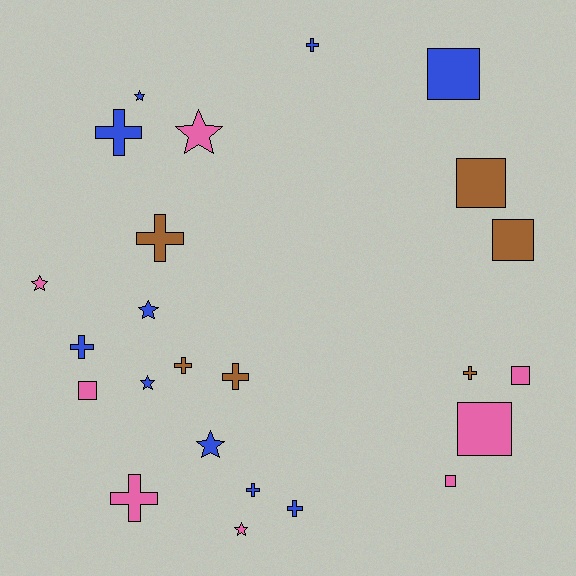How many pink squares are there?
There are 4 pink squares.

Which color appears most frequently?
Blue, with 10 objects.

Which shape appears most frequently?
Cross, with 10 objects.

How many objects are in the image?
There are 24 objects.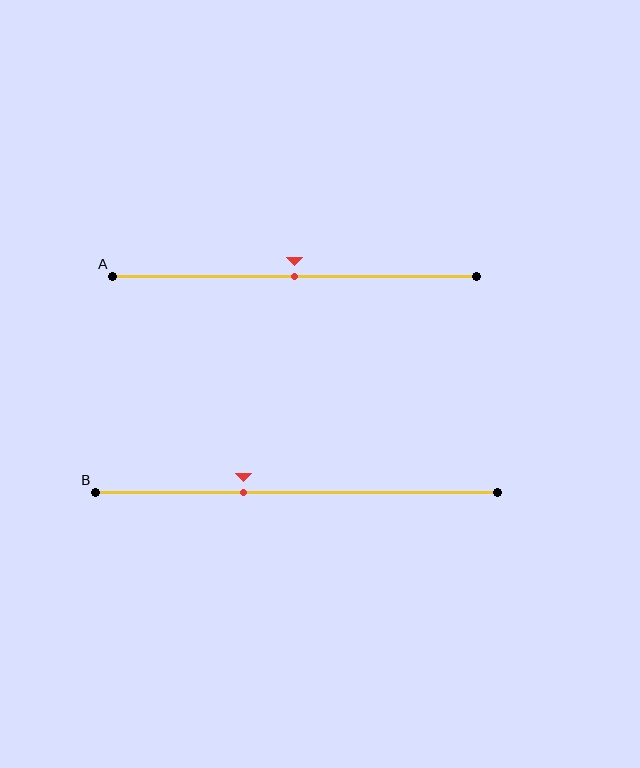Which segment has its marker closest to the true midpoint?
Segment A has its marker closest to the true midpoint.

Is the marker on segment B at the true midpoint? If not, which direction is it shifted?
No, the marker on segment B is shifted to the left by about 13% of the segment length.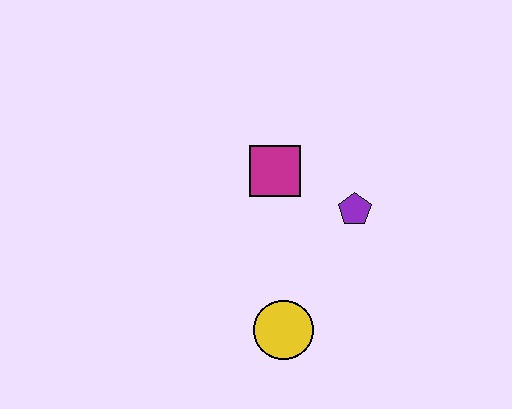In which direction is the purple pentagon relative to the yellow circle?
The purple pentagon is above the yellow circle.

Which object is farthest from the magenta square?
The yellow circle is farthest from the magenta square.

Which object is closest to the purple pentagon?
The magenta square is closest to the purple pentagon.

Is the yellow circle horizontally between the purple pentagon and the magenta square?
Yes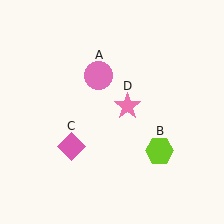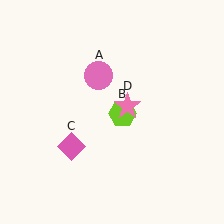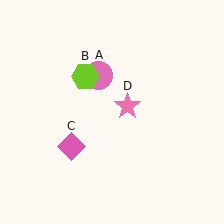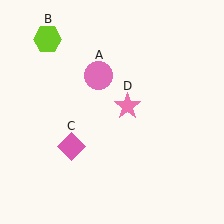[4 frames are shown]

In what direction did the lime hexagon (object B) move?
The lime hexagon (object B) moved up and to the left.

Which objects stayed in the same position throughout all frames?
Pink circle (object A) and pink diamond (object C) and pink star (object D) remained stationary.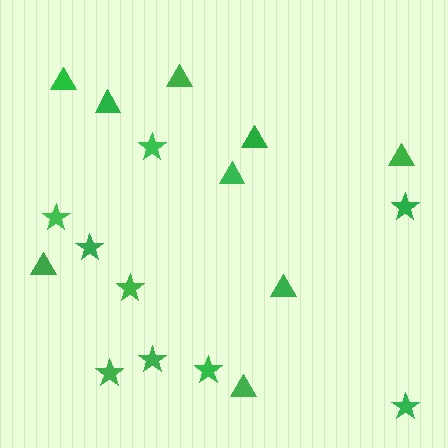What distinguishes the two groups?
There are 2 groups: one group of stars (9) and one group of triangles (9).